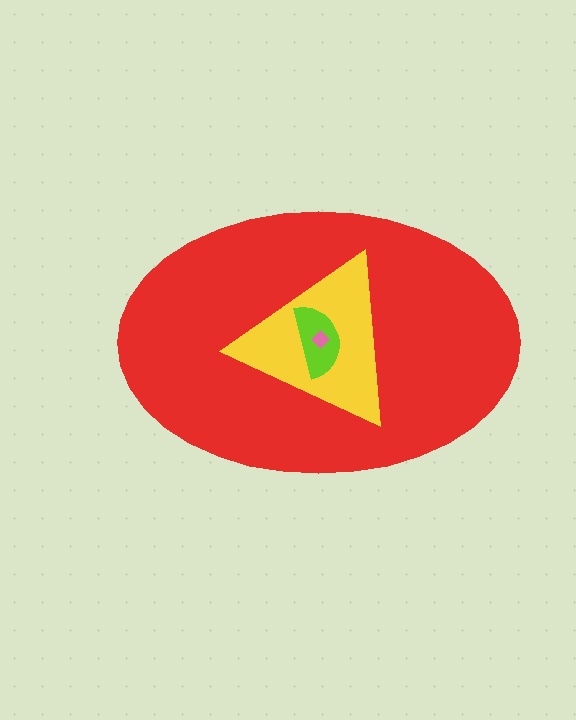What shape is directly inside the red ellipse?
The yellow triangle.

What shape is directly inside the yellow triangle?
The lime semicircle.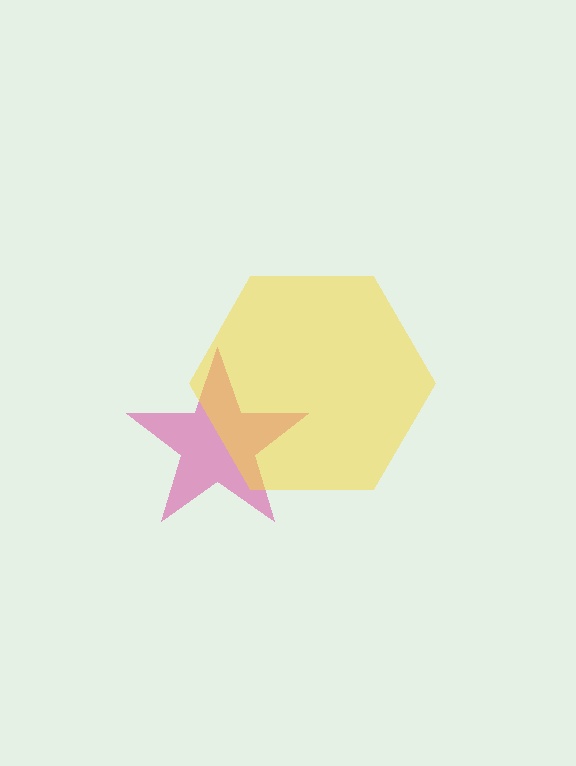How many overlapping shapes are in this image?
There are 2 overlapping shapes in the image.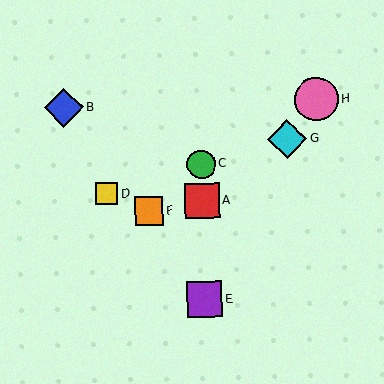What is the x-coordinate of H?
Object H is at x≈316.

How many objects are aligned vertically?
3 objects (A, C, E) are aligned vertically.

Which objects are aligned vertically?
Objects A, C, E are aligned vertically.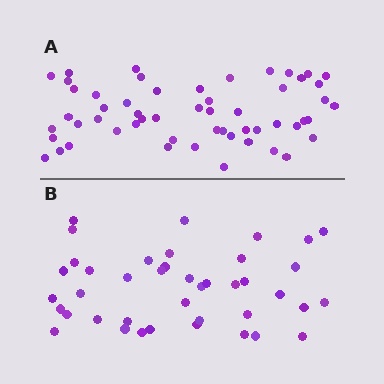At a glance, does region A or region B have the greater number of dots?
Region A (the top region) has more dots.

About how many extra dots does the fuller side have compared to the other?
Region A has approximately 15 more dots than region B.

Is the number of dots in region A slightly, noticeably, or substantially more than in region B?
Region A has noticeably more, but not dramatically so. The ratio is roughly 1.3 to 1.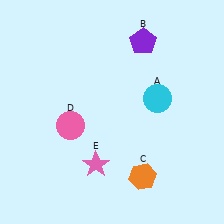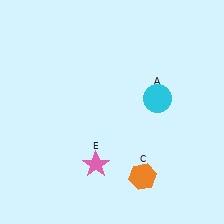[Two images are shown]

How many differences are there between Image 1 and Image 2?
There are 2 differences between the two images.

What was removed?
The purple pentagon (B), the pink circle (D) were removed in Image 2.